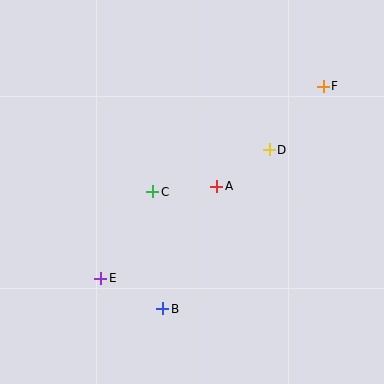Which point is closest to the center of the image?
Point A at (217, 186) is closest to the center.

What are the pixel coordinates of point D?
Point D is at (269, 150).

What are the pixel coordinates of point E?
Point E is at (101, 278).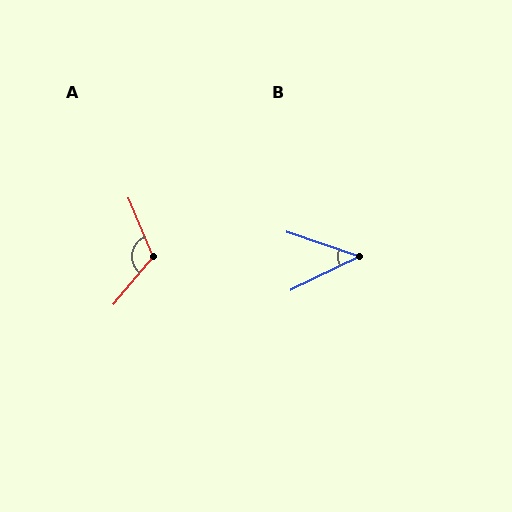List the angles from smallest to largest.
B (45°), A (118°).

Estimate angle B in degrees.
Approximately 45 degrees.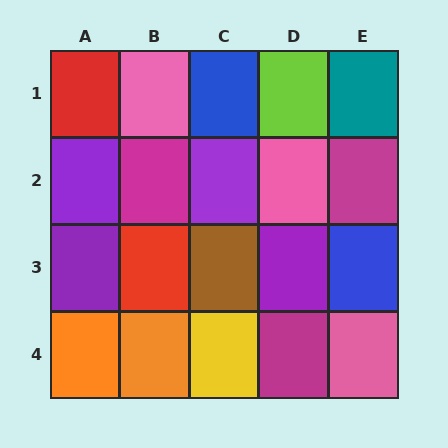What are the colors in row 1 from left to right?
Red, pink, blue, lime, teal.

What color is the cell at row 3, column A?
Purple.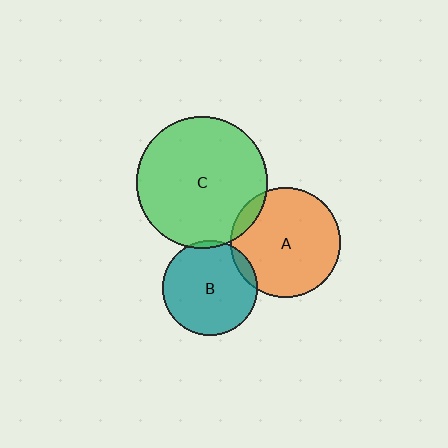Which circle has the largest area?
Circle C (green).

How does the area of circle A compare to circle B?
Approximately 1.3 times.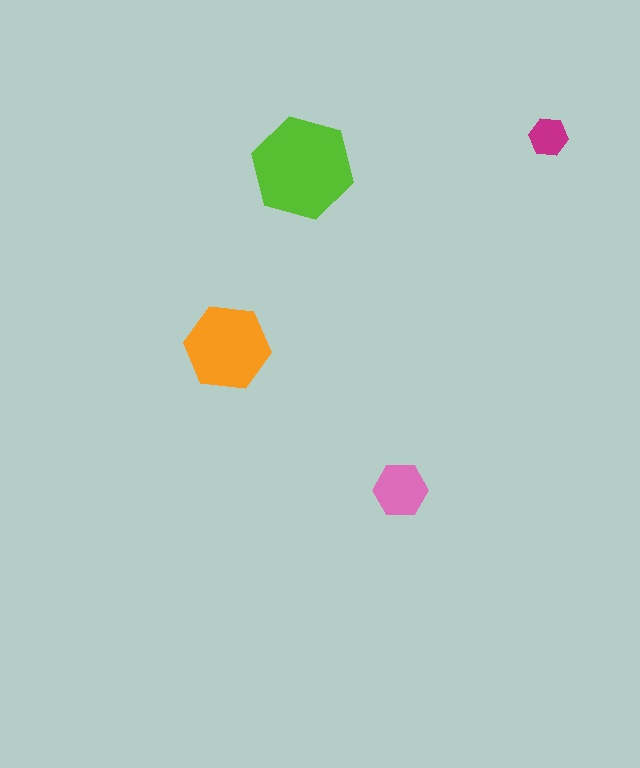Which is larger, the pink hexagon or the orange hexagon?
The orange one.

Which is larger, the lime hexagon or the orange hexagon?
The lime one.